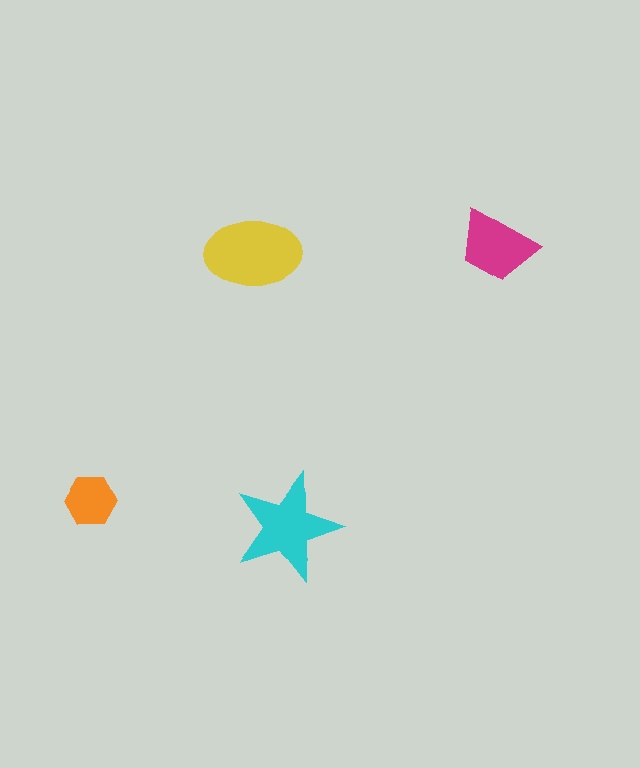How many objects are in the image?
There are 4 objects in the image.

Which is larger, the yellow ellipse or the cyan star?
The yellow ellipse.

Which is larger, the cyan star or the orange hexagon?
The cyan star.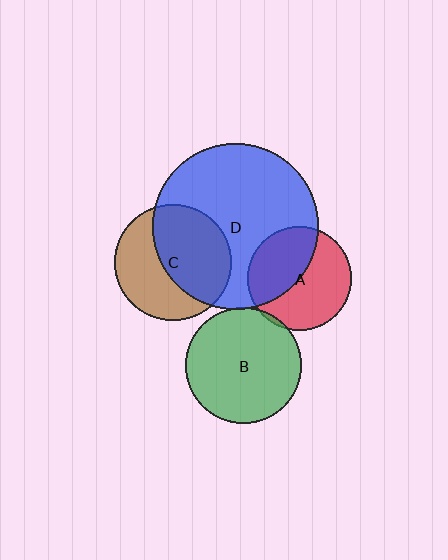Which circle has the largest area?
Circle D (blue).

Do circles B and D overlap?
Yes.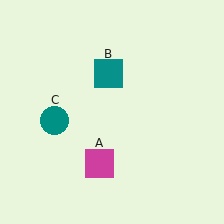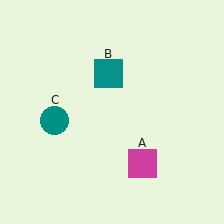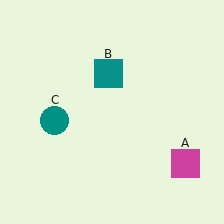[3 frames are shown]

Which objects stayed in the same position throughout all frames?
Teal square (object B) and teal circle (object C) remained stationary.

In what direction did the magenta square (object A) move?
The magenta square (object A) moved right.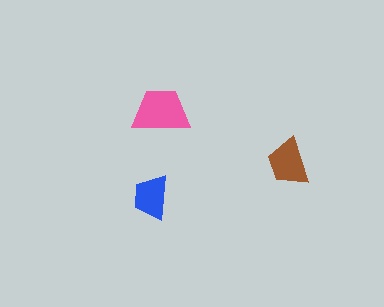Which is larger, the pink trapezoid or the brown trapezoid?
The pink one.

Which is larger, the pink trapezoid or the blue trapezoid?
The pink one.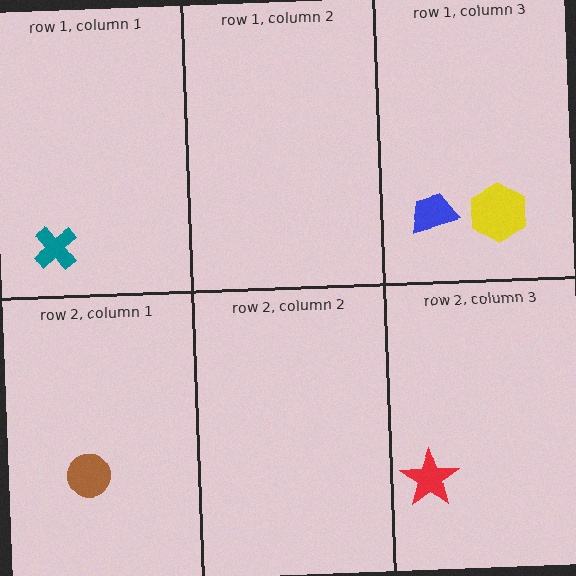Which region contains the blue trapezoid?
The row 1, column 3 region.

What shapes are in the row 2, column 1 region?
The brown circle.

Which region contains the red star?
The row 2, column 3 region.